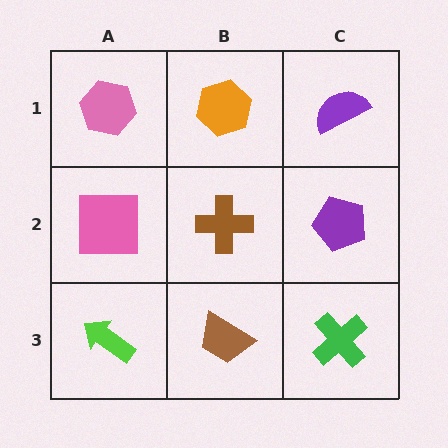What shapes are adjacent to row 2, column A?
A pink hexagon (row 1, column A), a lime arrow (row 3, column A), a brown cross (row 2, column B).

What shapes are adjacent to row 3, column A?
A pink square (row 2, column A), a brown trapezoid (row 3, column B).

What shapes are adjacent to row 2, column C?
A purple semicircle (row 1, column C), a green cross (row 3, column C), a brown cross (row 2, column B).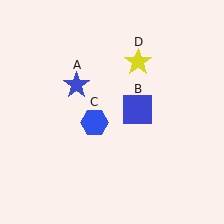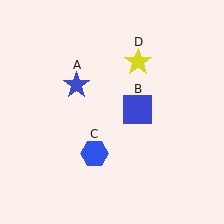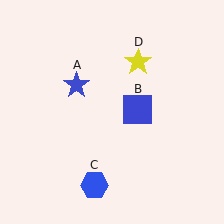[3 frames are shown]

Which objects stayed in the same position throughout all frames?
Blue star (object A) and blue square (object B) and yellow star (object D) remained stationary.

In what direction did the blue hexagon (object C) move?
The blue hexagon (object C) moved down.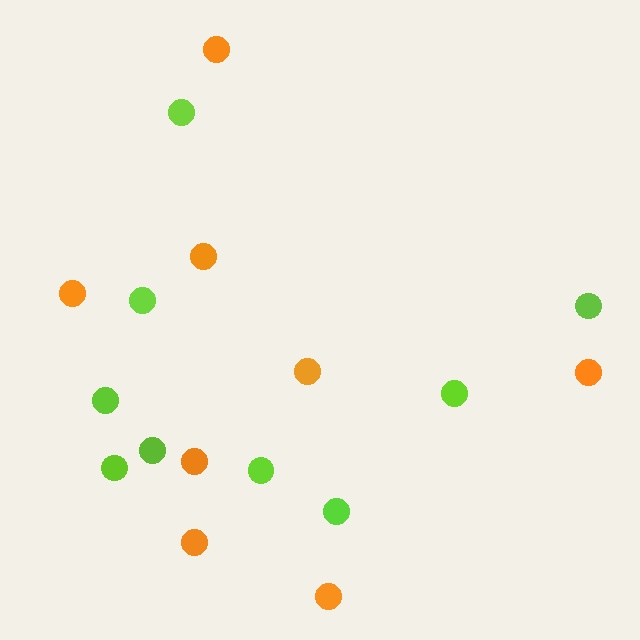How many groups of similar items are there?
There are 2 groups: one group of orange circles (8) and one group of lime circles (9).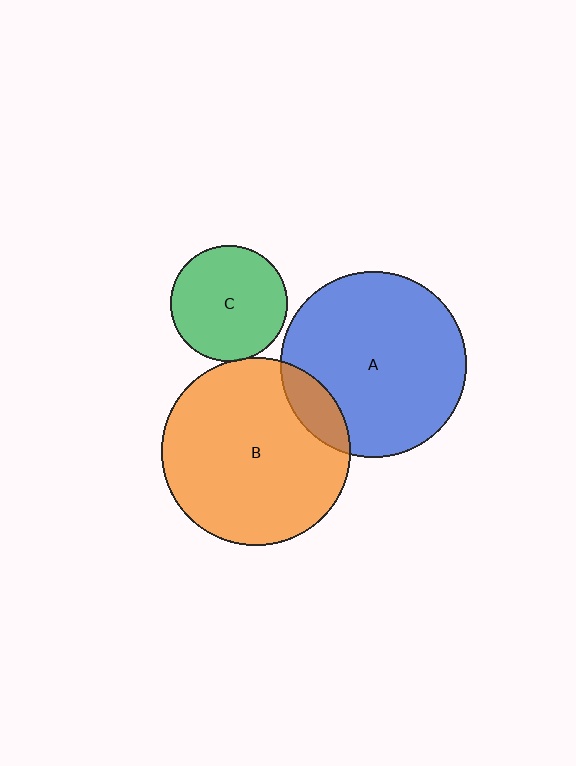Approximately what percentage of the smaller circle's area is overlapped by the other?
Approximately 10%.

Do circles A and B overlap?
Yes.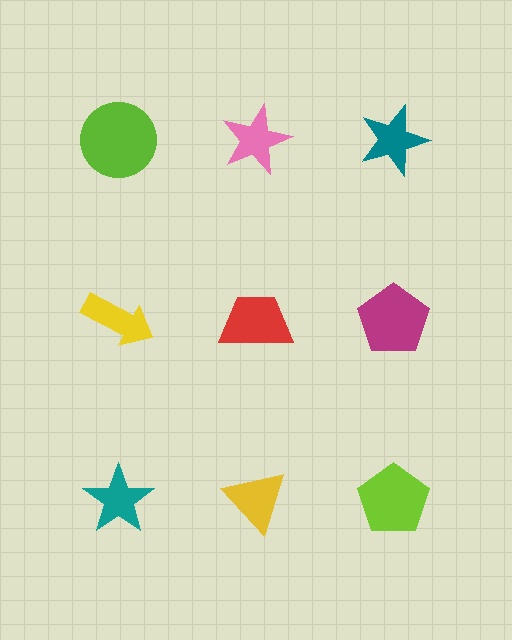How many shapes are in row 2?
3 shapes.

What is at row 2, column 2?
A red trapezoid.